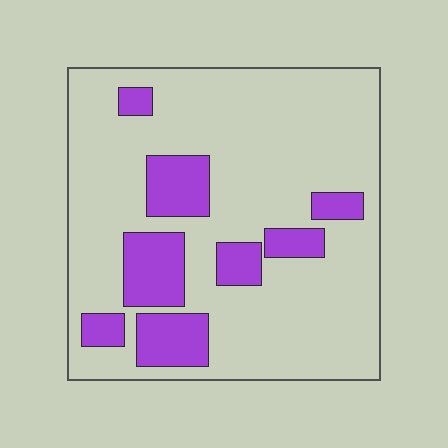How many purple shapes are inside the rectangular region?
8.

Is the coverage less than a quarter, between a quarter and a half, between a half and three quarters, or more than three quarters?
Less than a quarter.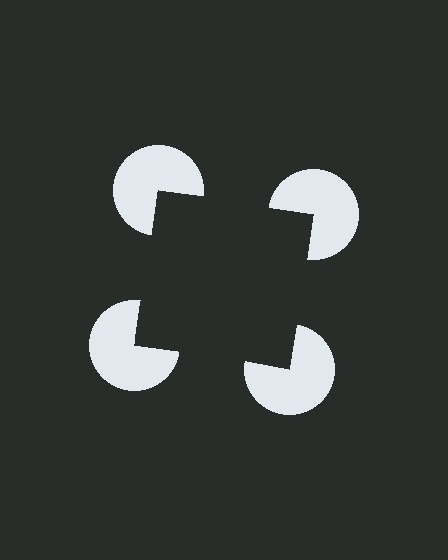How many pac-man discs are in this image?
There are 4 — one at each vertex of the illusory square.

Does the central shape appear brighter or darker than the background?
It typically appears slightly darker than the background, even though no actual brightness change is drawn.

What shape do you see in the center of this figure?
An illusory square — its edges are inferred from the aligned wedge cuts in the pac-man discs, not physically drawn.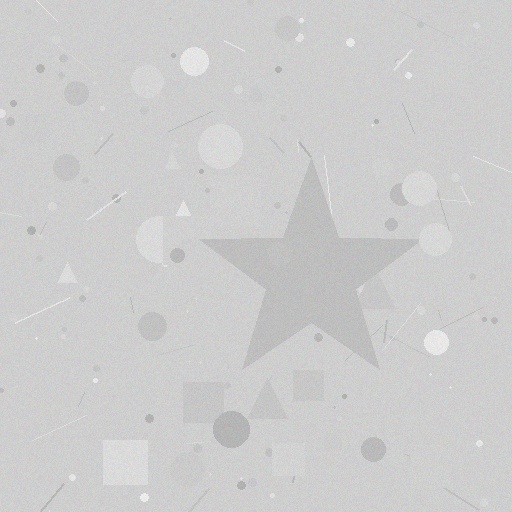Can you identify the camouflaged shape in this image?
The camouflaged shape is a star.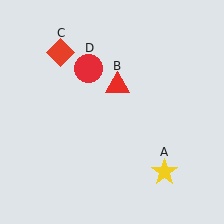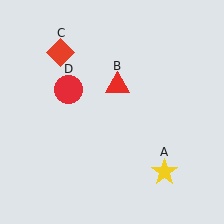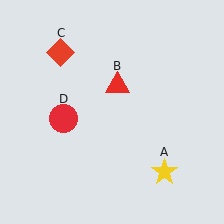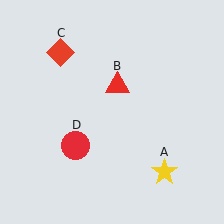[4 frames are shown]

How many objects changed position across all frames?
1 object changed position: red circle (object D).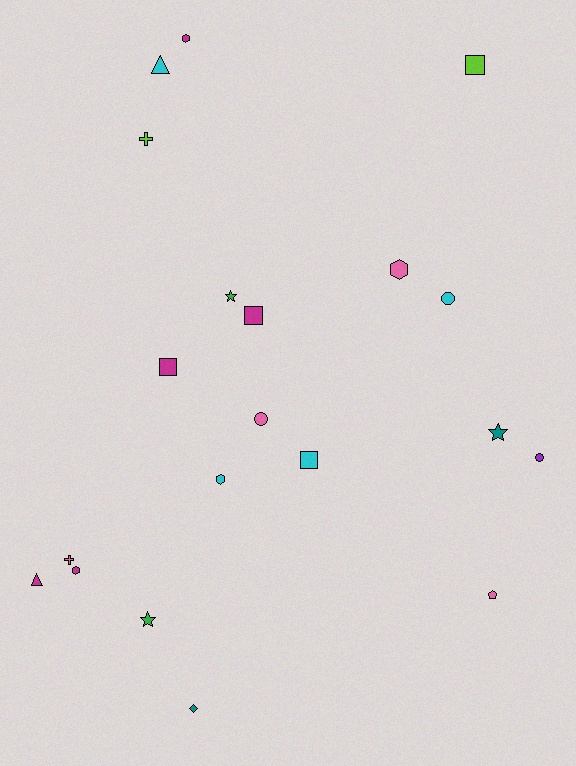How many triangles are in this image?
There are 2 triangles.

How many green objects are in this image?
There are 2 green objects.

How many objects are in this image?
There are 20 objects.